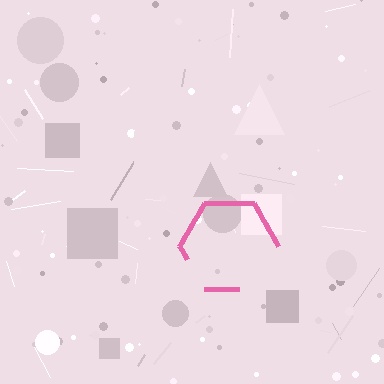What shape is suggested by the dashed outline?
The dashed outline suggests a hexagon.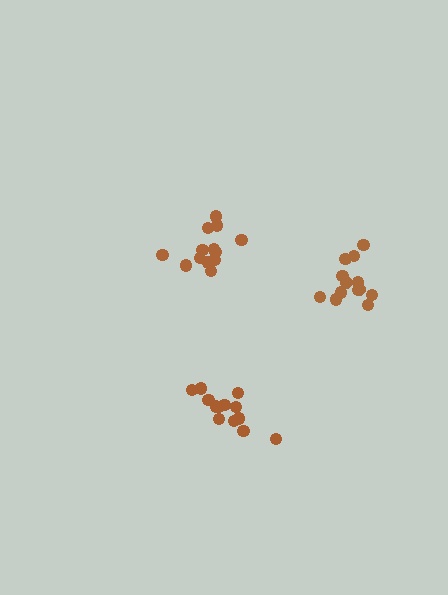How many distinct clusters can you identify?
There are 3 distinct clusters.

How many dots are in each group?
Group 1: 14 dots, Group 2: 13 dots, Group 3: 13 dots (40 total).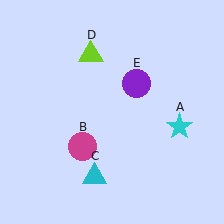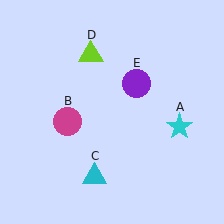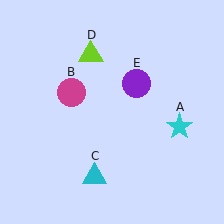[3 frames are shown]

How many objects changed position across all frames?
1 object changed position: magenta circle (object B).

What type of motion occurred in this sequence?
The magenta circle (object B) rotated clockwise around the center of the scene.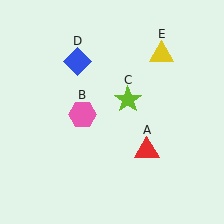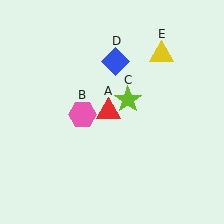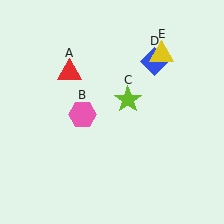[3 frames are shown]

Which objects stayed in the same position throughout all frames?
Pink hexagon (object B) and lime star (object C) and yellow triangle (object E) remained stationary.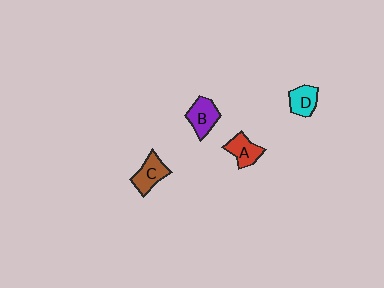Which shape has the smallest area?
Shape D (cyan).